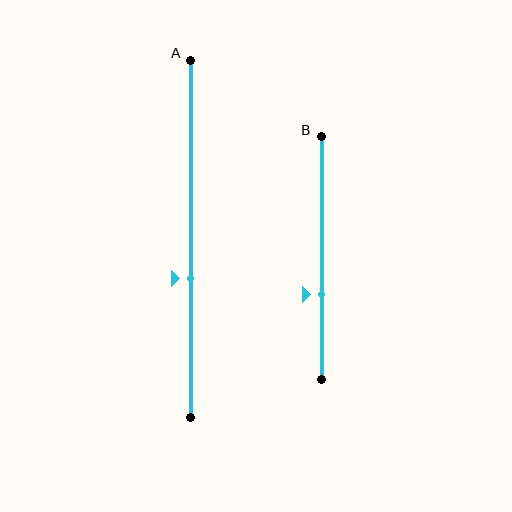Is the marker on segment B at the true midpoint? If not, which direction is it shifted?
No, the marker on segment B is shifted downward by about 15% of the segment length.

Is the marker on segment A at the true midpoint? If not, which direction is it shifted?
No, the marker on segment A is shifted downward by about 11% of the segment length.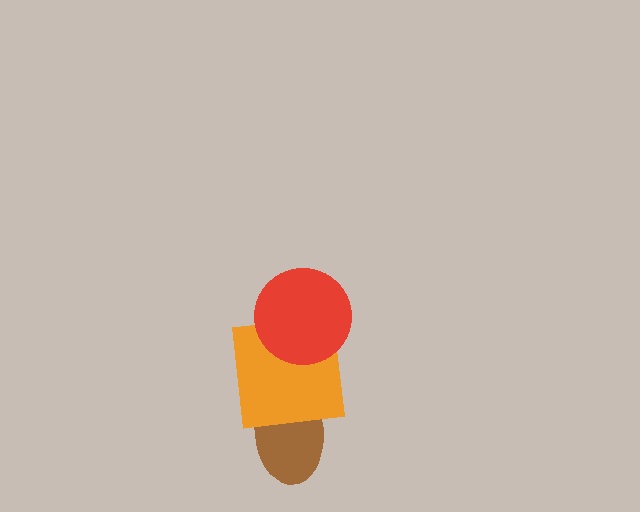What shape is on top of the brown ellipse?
The orange square is on top of the brown ellipse.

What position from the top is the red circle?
The red circle is 1st from the top.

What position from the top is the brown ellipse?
The brown ellipse is 3rd from the top.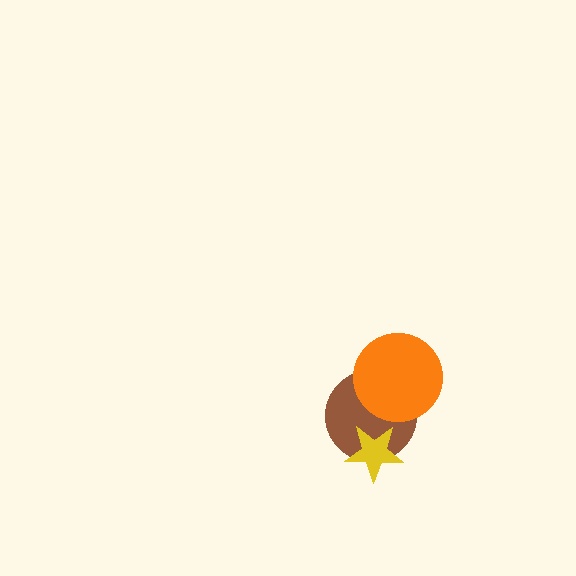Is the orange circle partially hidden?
No, no other shape covers it.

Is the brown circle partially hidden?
Yes, it is partially covered by another shape.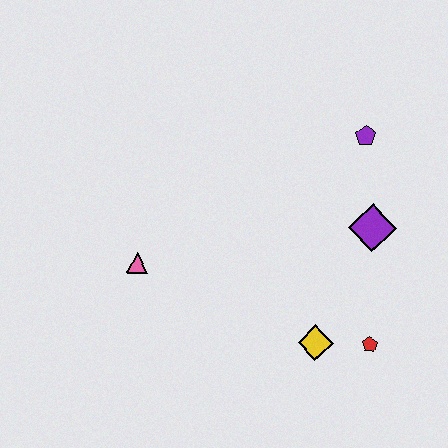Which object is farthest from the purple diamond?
The pink triangle is farthest from the purple diamond.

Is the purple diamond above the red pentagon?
Yes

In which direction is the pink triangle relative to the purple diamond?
The pink triangle is to the left of the purple diamond.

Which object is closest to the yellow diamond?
The red pentagon is closest to the yellow diamond.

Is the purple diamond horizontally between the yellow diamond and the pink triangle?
No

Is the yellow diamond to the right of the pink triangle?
Yes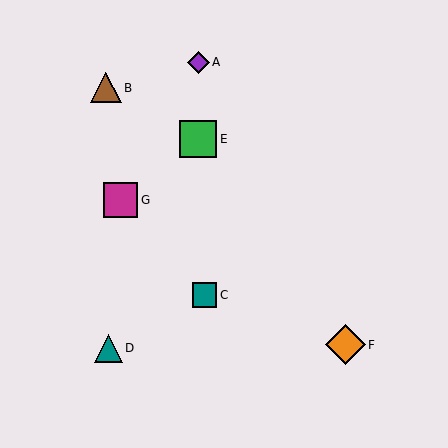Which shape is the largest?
The orange diamond (labeled F) is the largest.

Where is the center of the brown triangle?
The center of the brown triangle is at (106, 88).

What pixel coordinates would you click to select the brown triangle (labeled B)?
Click at (106, 88) to select the brown triangle B.